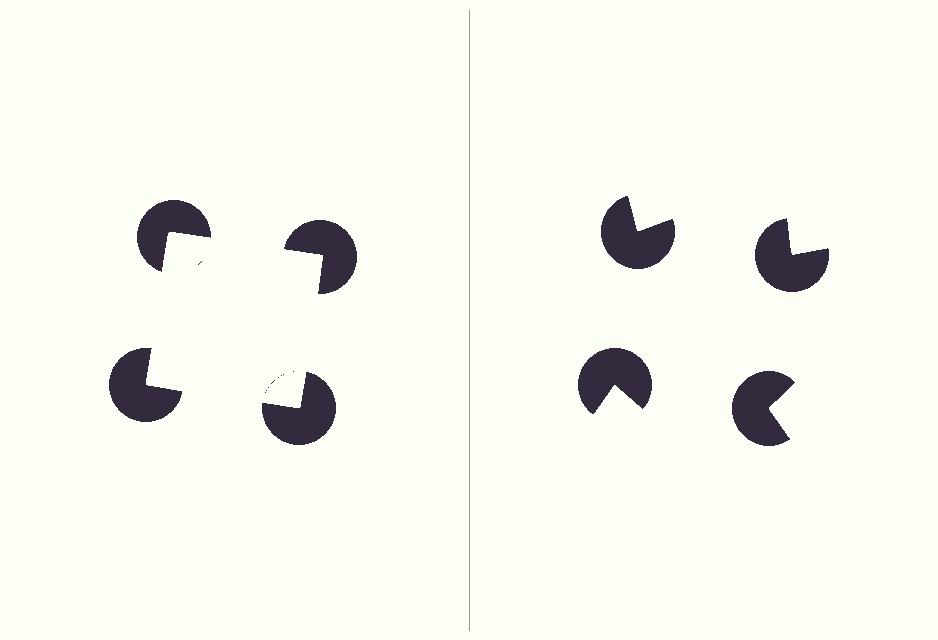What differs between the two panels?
The pac-man discs are positioned identically on both sides; only the wedge orientations differ. On the left they align to a square; on the right they are misaligned.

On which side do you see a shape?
An illusory square appears on the left side. On the right side the wedge cuts are rotated, so no coherent shape forms.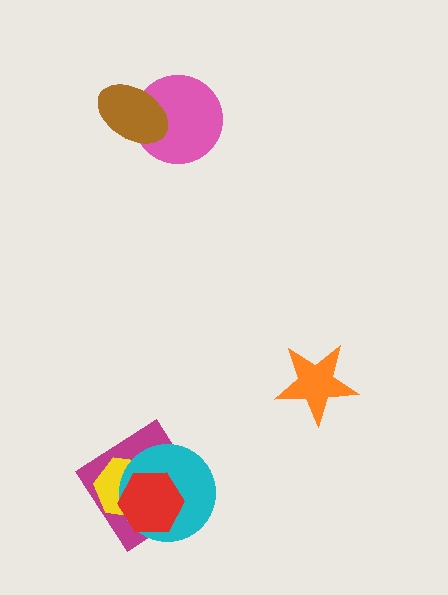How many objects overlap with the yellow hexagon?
3 objects overlap with the yellow hexagon.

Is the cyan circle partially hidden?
Yes, it is partially covered by another shape.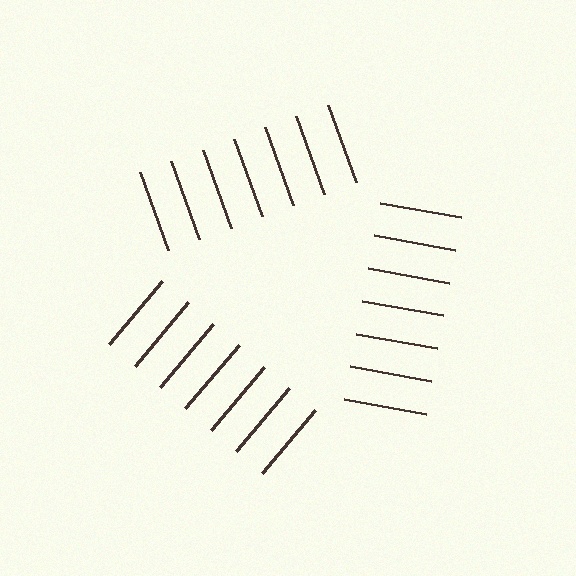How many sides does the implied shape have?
3 sides — the line-ends trace a triangle.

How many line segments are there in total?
21 — 7 along each of the 3 edges.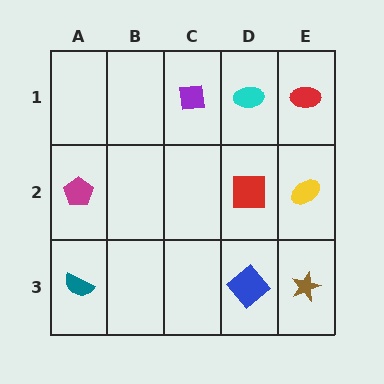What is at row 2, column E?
A yellow ellipse.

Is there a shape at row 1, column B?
No, that cell is empty.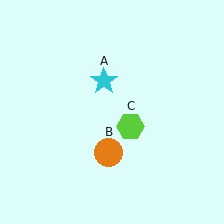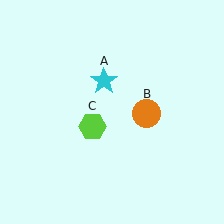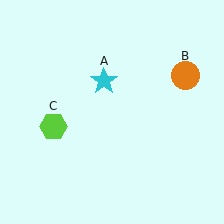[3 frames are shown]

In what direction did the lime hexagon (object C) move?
The lime hexagon (object C) moved left.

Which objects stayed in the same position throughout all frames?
Cyan star (object A) remained stationary.